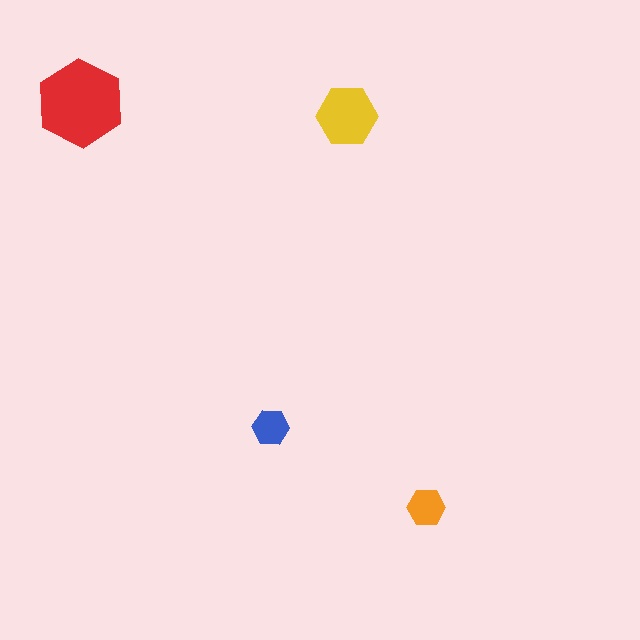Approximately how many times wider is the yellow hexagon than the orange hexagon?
About 1.5 times wider.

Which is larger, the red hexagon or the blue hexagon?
The red one.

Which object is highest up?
The red hexagon is topmost.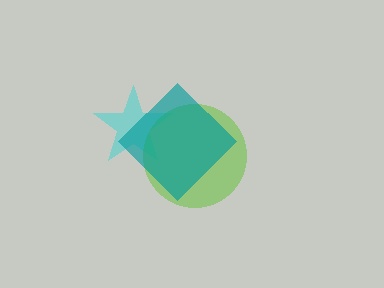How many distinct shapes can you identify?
There are 3 distinct shapes: a cyan star, a lime circle, a teal diamond.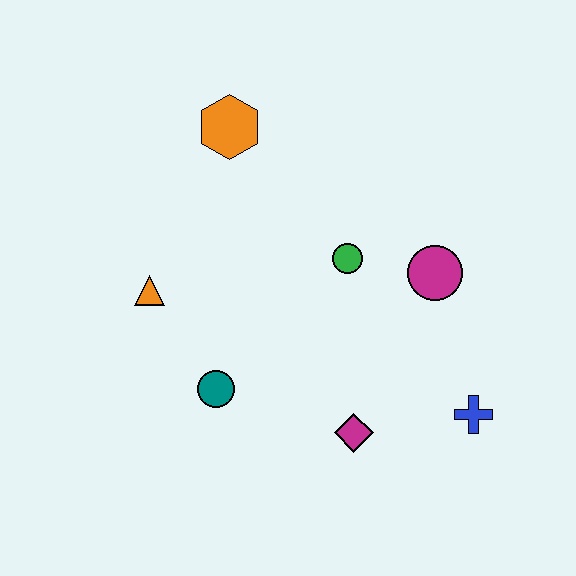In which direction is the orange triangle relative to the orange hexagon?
The orange triangle is below the orange hexagon.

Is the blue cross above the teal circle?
No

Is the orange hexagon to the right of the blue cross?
No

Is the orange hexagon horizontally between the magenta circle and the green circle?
No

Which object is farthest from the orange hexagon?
The blue cross is farthest from the orange hexagon.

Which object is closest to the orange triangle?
The teal circle is closest to the orange triangle.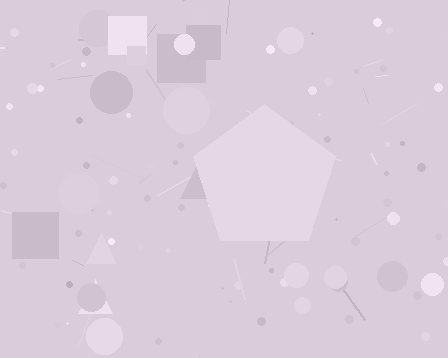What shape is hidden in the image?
A pentagon is hidden in the image.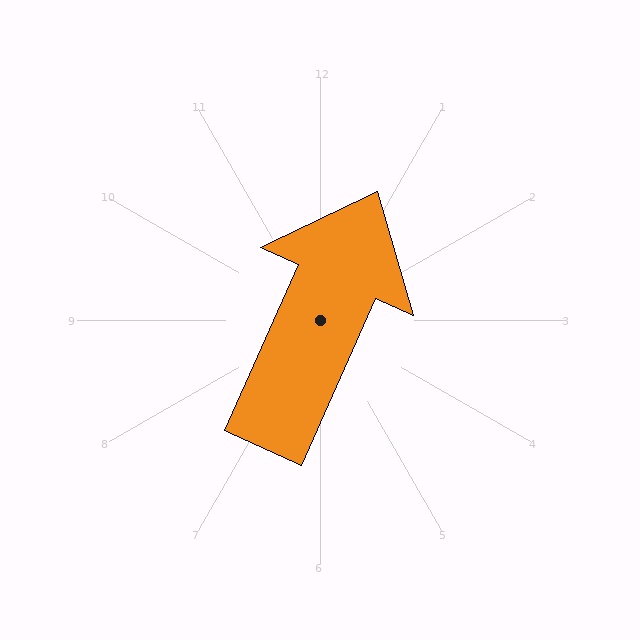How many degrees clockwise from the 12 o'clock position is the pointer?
Approximately 24 degrees.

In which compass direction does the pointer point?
Northeast.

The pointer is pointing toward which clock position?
Roughly 1 o'clock.